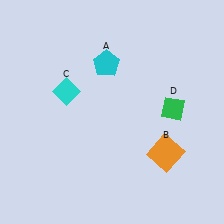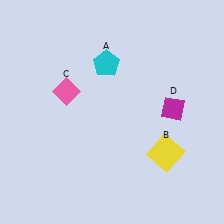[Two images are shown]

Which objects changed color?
B changed from orange to yellow. C changed from cyan to pink. D changed from green to magenta.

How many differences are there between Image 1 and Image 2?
There are 3 differences between the two images.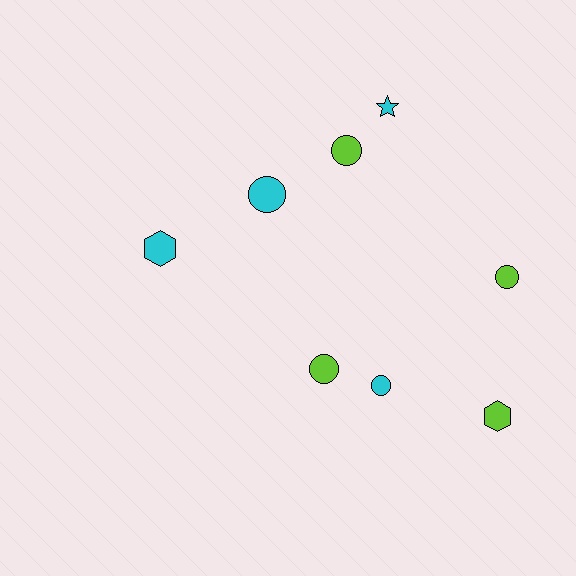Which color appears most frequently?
Cyan, with 4 objects.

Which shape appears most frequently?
Circle, with 5 objects.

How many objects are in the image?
There are 8 objects.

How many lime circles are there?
There are 3 lime circles.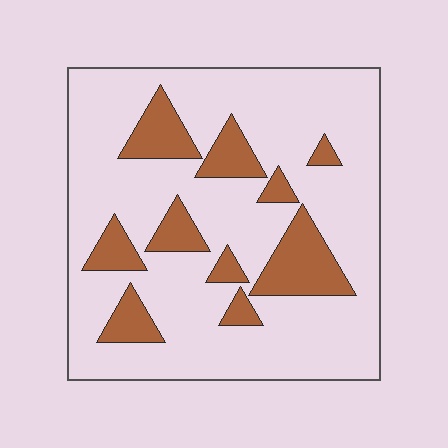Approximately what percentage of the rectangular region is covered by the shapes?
Approximately 20%.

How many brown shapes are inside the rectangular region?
10.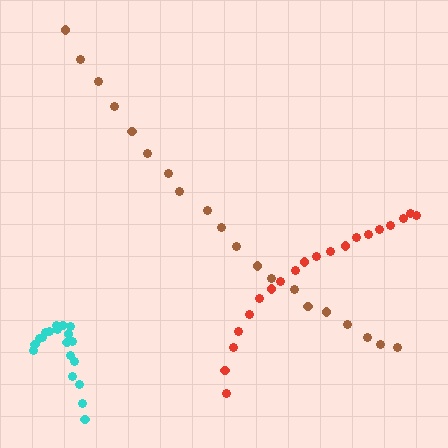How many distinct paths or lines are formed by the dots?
There are 3 distinct paths.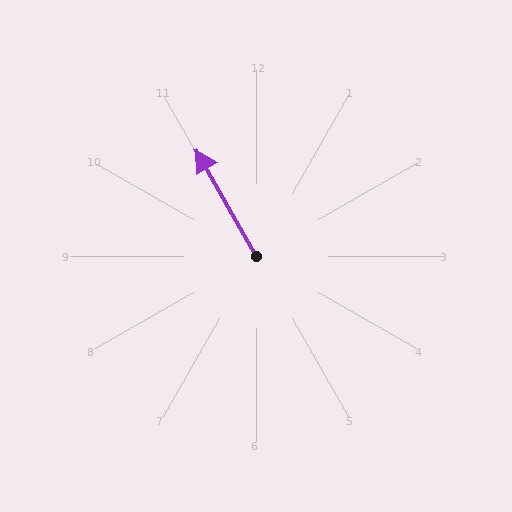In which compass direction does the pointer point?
Northwest.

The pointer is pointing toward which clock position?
Roughly 11 o'clock.